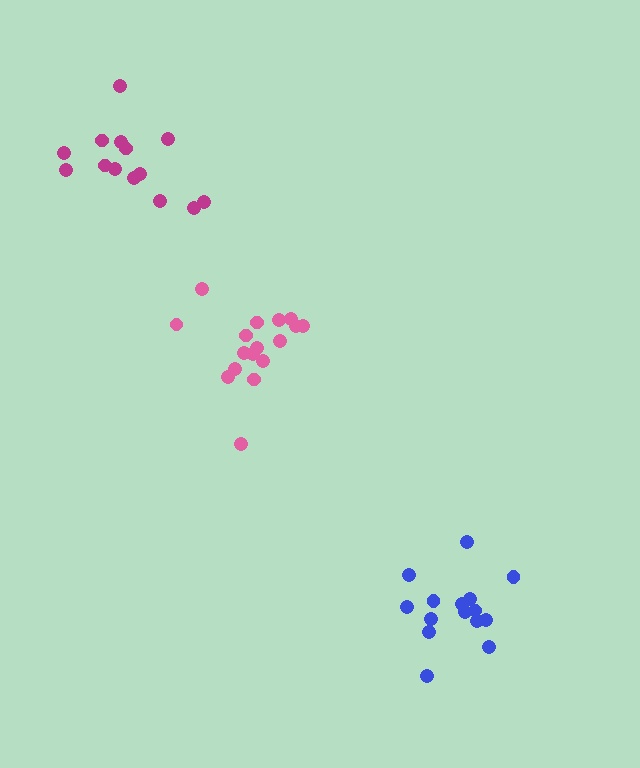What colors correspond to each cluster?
The clusters are colored: pink, magenta, blue.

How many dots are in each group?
Group 1: 17 dots, Group 2: 14 dots, Group 3: 15 dots (46 total).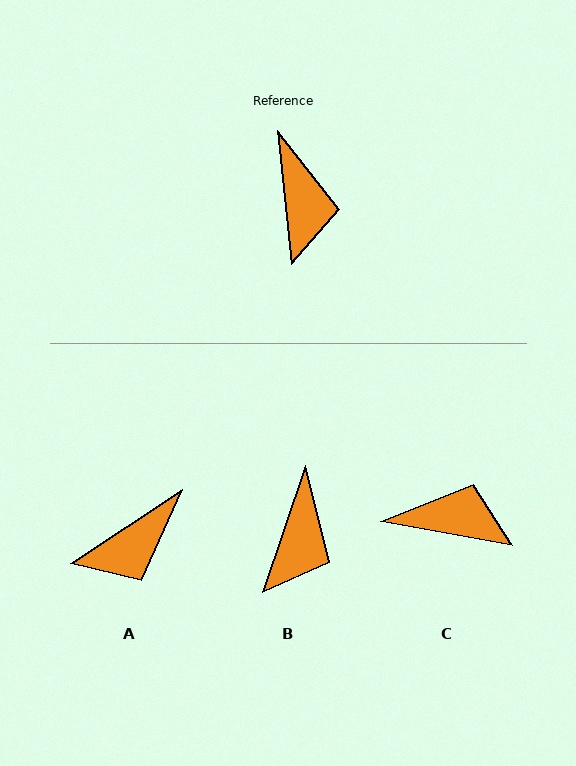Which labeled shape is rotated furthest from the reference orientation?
C, about 73 degrees away.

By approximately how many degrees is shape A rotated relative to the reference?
Approximately 63 degrees clockwise.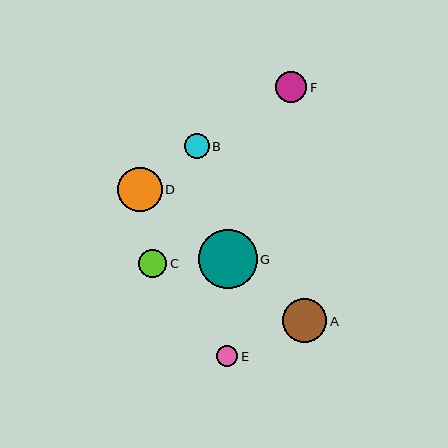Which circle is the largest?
Circle G is the largest with a size of approximately 59 pixels.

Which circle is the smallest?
Circle E is the smallest with a size of approximately 21 pixels.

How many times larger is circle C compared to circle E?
Circle C is approximately 1.3 times the size of circle E.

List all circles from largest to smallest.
From largest to smallest: G, D, A, F, C, B, E.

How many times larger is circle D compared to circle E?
Circle D is approximately 2.1 times the size of circle E.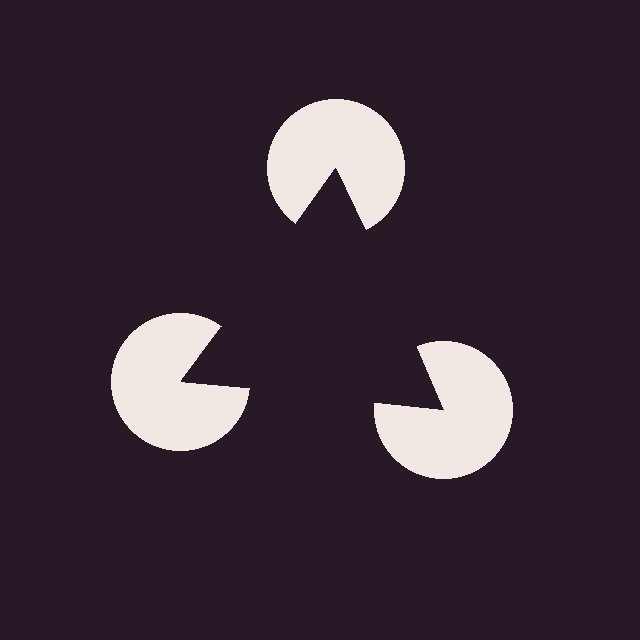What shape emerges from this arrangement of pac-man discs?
An illusory triangle — its edges are inferred from the aligned wedge cuts in the pac-man discs, not physically drawn.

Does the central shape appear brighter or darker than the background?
It typically appears slightly darker than the background, even though no actual brightness change is drawn.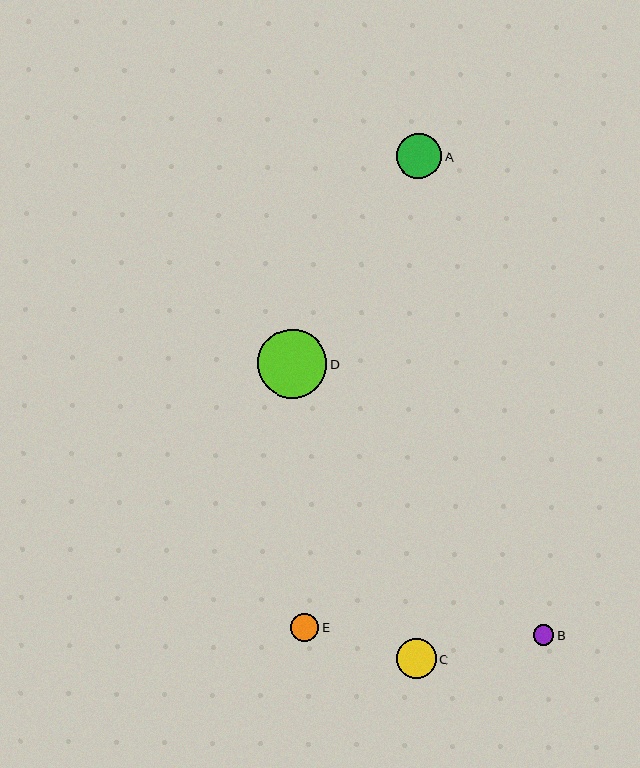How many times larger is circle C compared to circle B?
Circle C is approximately 1.9 times the size of circle B.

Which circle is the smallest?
Circle B is the smallest with a size of approximately 21 pixels.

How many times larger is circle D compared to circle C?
Circle D is approximately 1.7 times the size of circle C.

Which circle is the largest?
Circle D is the largest with a size of approximately 69 pixels.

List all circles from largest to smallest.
From largest to smallest: D, A, C, E, B.